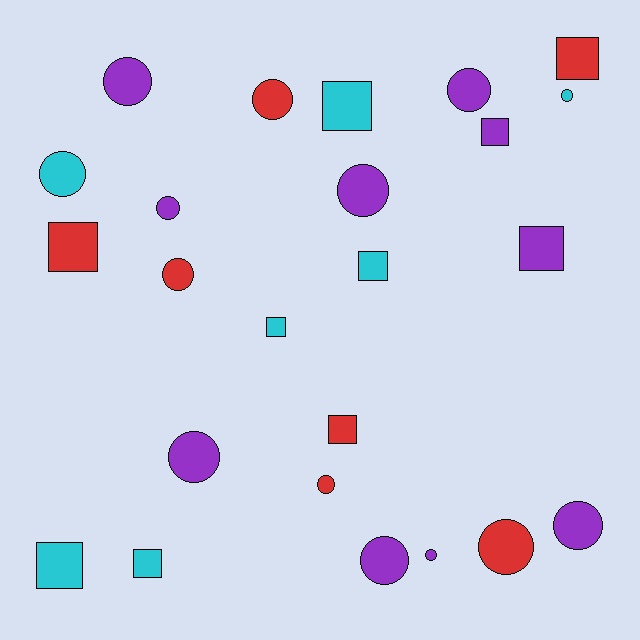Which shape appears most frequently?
Circle, with 14 objects.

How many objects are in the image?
There are 24 objects.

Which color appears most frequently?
Purple, with 10 objects.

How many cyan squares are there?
There are 5 cyan squares.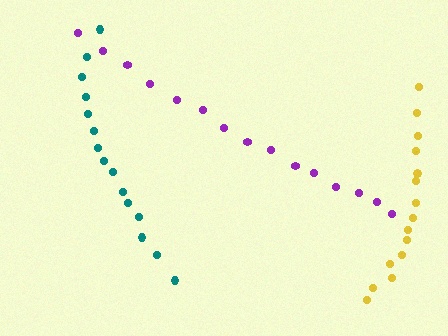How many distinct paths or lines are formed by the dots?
There are 3 distinct paths.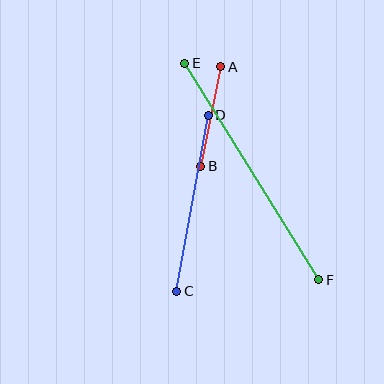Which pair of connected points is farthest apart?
Points E and F are farthest apart.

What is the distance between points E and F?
The distance is approximately 255 pixels.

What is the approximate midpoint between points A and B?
The midpoint is at approximately (211, 117) pixels.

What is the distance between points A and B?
The distance is approximately 101 pixels.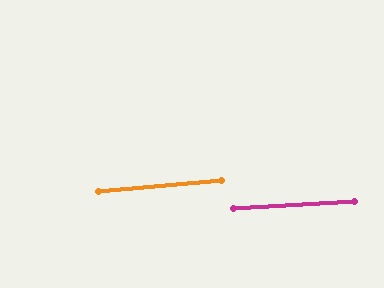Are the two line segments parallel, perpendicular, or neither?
Parallel — their directions differ by only 1.7°.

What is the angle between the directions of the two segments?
Approximately 2 degrees.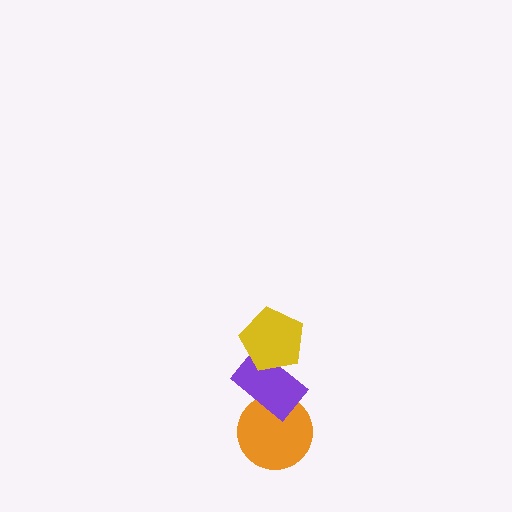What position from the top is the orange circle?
The orange circle is 3rd from the top.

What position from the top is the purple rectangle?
The purple rectangle is 2nd from the top.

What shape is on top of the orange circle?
The purple rectangle is on top of the orange circle.